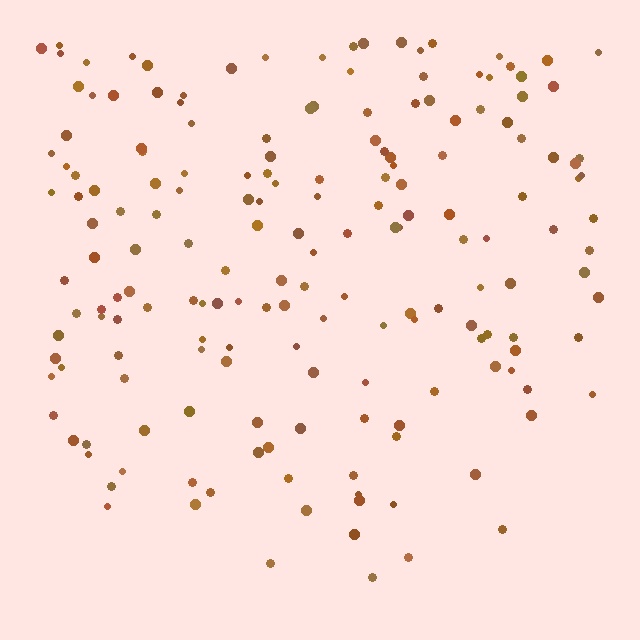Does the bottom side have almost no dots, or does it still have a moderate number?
Still a moderate number, just noticeably fewer than the top.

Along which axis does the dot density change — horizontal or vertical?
Vertical.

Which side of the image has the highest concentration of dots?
The top.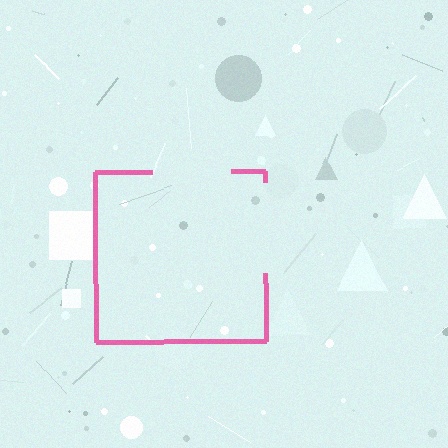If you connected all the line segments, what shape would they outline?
They would outline a square.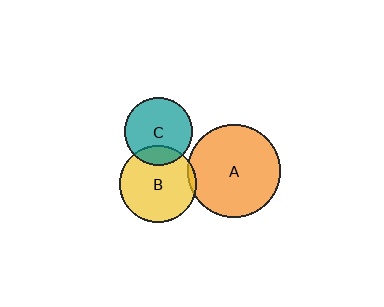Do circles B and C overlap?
Yes.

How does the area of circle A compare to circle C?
Approximately 1.9 times.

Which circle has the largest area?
Circle A (orange).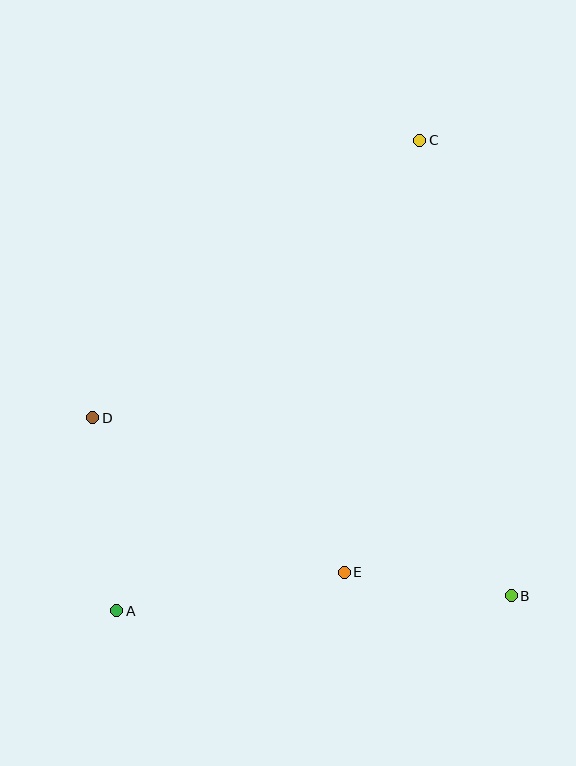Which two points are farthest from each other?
Points A and C are farthest from each other.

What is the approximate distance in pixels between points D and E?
The distance between D and E is approximately 295 pixels.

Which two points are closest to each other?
Points B and E are closest to each other.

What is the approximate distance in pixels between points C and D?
The distance between C and D is approximately 429 pixels.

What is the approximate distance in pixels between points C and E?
The distance between C and E is approximately 438 pixels.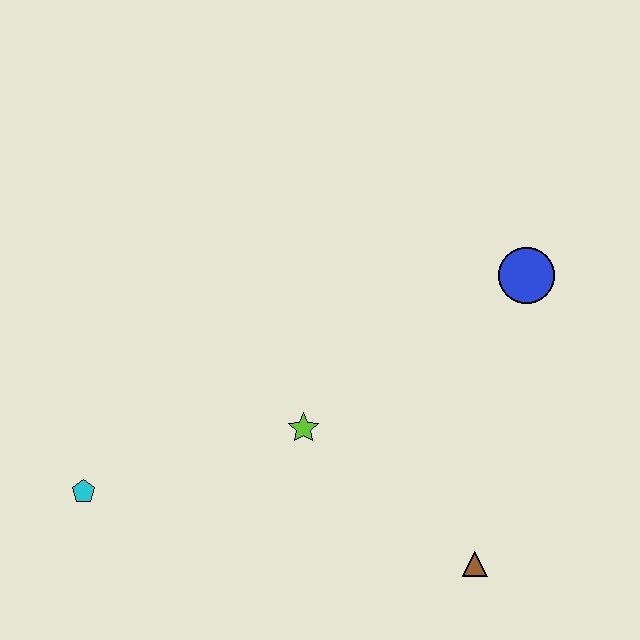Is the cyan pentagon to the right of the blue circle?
No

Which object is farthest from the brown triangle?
The cyan pentagon is farthest from the brown triangle.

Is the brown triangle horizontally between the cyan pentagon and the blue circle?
Yes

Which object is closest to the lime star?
The brown triangle is closest to the lime star.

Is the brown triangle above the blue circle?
No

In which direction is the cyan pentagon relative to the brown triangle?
The cyan pentagon is to the left of the brown triangle.